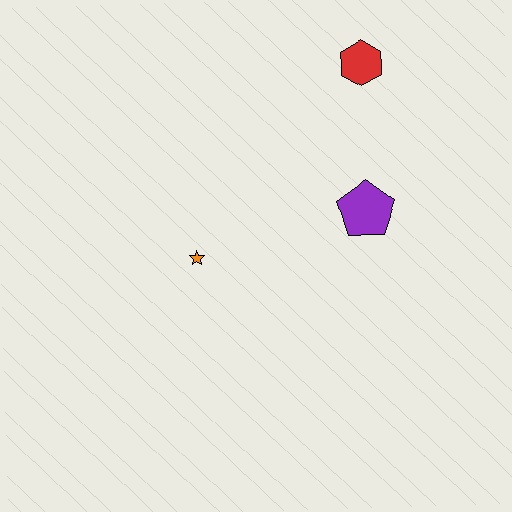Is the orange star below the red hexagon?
Yes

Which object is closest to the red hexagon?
The purple pentagon is closest to the red hexagon.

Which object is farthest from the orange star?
The red hexagon is farthest from the orange star.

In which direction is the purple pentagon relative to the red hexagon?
The purple pentagon is below the red hexagon.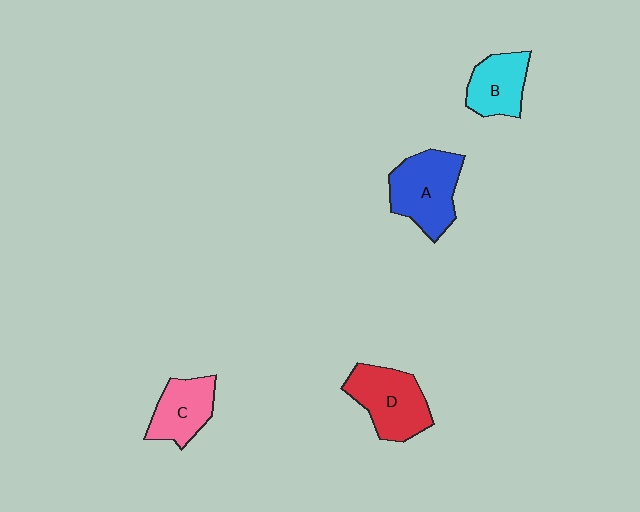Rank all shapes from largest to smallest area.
From largest to smallest: A (blue), D (red), C (pink), B (cyan).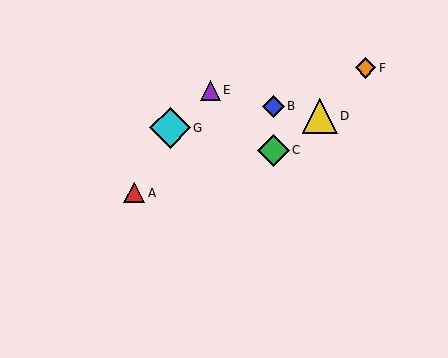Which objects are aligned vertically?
Objects B, C are aligned vertically.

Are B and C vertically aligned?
Yes, both are at x≈274.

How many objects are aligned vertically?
2 objects (B, C) are aligned vertically.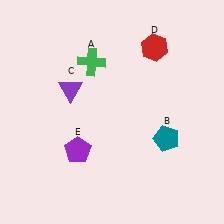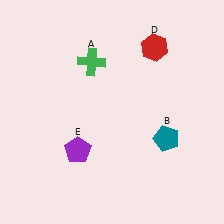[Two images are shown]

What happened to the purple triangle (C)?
The purple triangle (C) was removed in Image 2. It was in the top-left area of Image 1.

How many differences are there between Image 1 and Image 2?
There is 1 difference between the two images.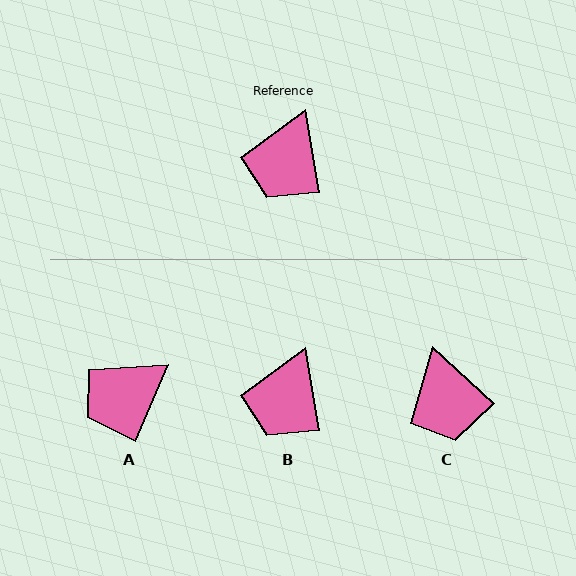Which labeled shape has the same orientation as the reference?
B.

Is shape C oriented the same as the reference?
No, it is off by about 38 degrees.